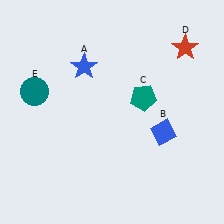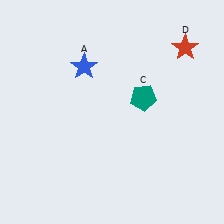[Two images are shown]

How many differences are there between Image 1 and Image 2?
There are 2 differences between the two images.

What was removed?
The blue diamond (B), the teal circle (E) were removed in Image 2.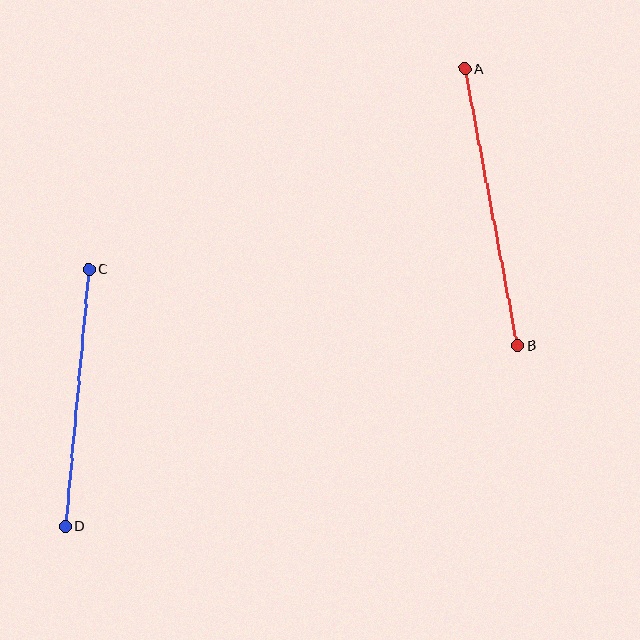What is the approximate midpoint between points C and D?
The midpoint is at approximately (77, 398) pixels.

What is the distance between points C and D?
The distance is approximately 258 pixels.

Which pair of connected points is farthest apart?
Points A and B are farthest apart.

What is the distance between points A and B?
The distance is approximately 282 pixels.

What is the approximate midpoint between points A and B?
The midpoint is at approximately (491, 207) pixels.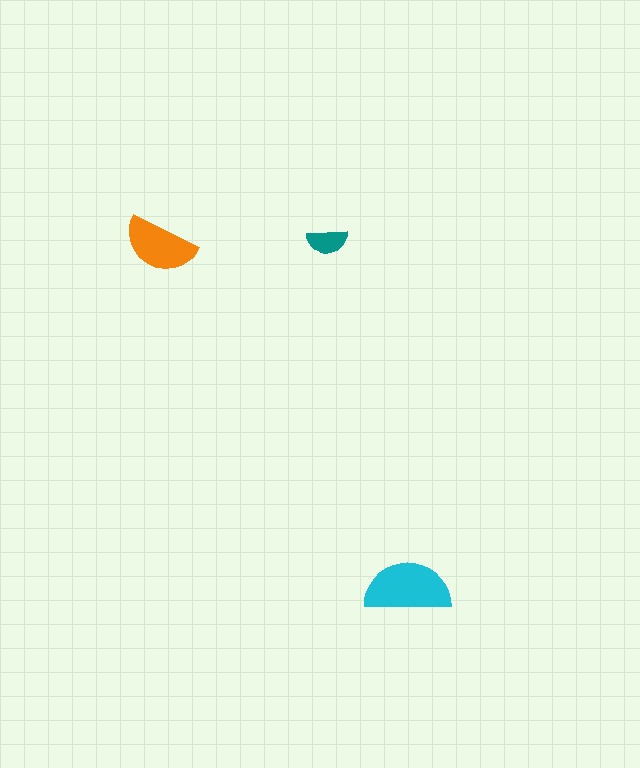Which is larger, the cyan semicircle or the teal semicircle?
The cyan one.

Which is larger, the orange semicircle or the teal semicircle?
The orange one.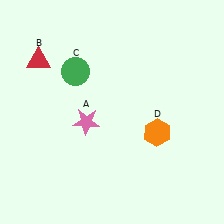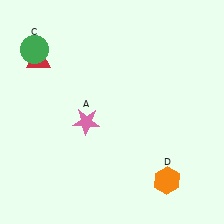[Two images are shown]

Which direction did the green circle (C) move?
The green circle (C) moved left.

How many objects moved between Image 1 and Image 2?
2 objects moved between the two images.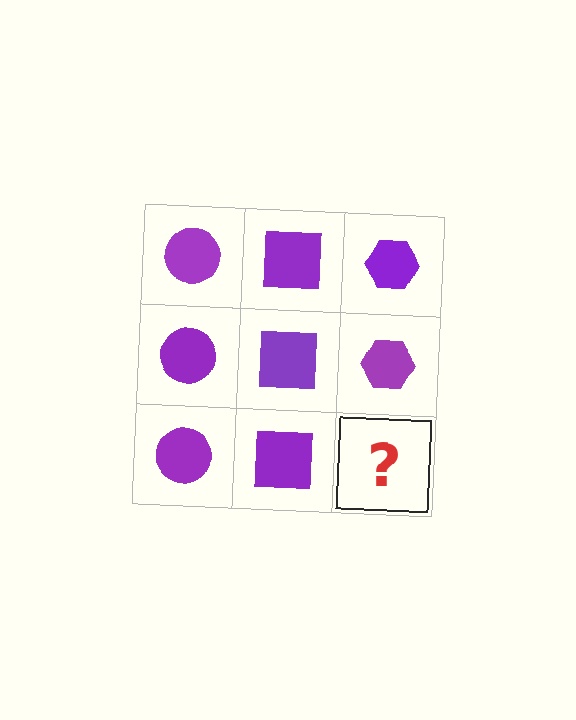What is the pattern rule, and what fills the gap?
The rule is that each column has a consistent shape. The gap should be filled with a purple hexagon.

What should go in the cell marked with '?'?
The missing cell should contain a purple hexagon.